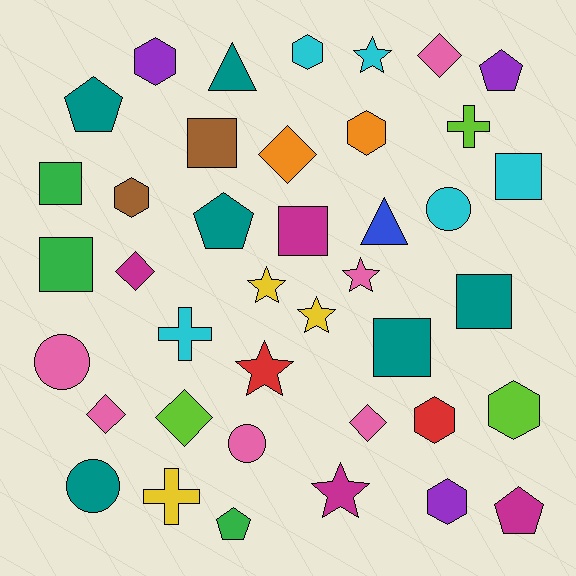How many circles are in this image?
There are 4 circles.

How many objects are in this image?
There are 40 objects.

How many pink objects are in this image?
There are 6 pink objects.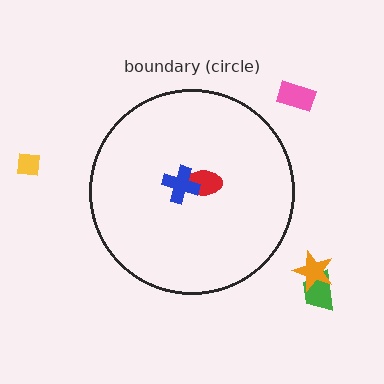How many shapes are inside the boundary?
2 inside, 4 outside.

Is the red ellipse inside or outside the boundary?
Inside.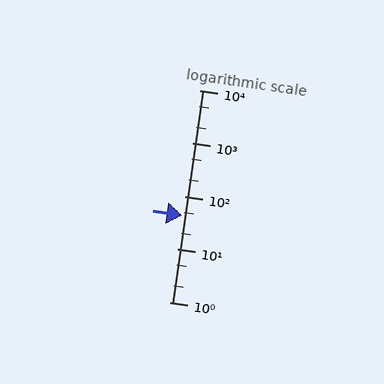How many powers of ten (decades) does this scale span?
The scale spans 4 decades, from 1 to 10000.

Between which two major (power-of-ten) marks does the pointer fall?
The pointer is between 10 and 100.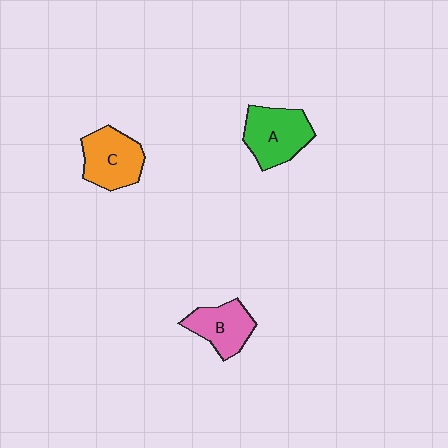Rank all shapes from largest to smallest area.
From largest to smallest: A (green), C (orange), B (pink).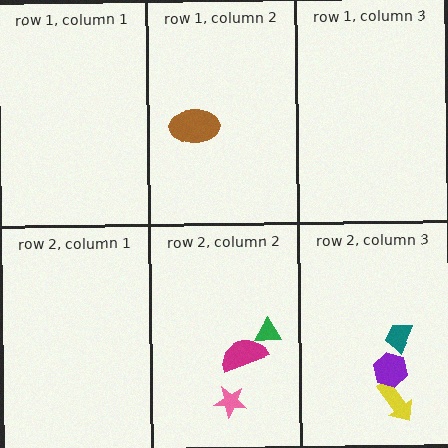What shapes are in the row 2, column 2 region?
The magenta semicircle, the pink star, the green triangle.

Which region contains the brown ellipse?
The row 1, column 2 region.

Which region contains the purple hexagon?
The row 2, column 3 region.